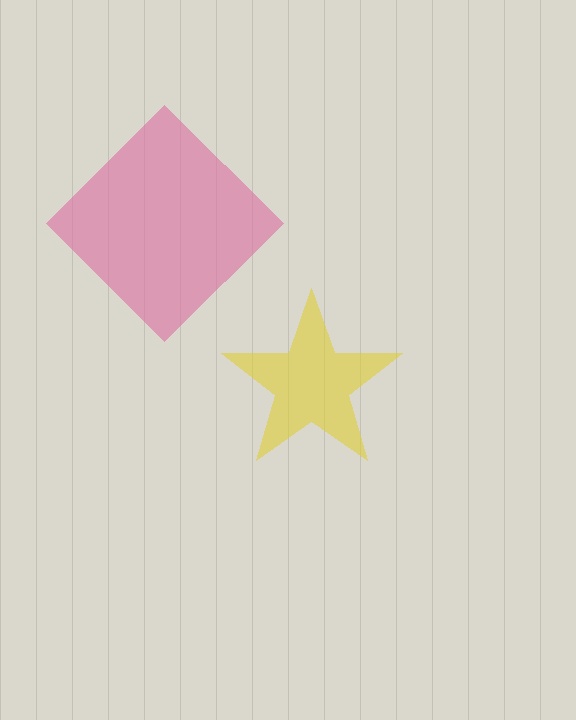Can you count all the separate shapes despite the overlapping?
Yes, there are 2 separate shapes.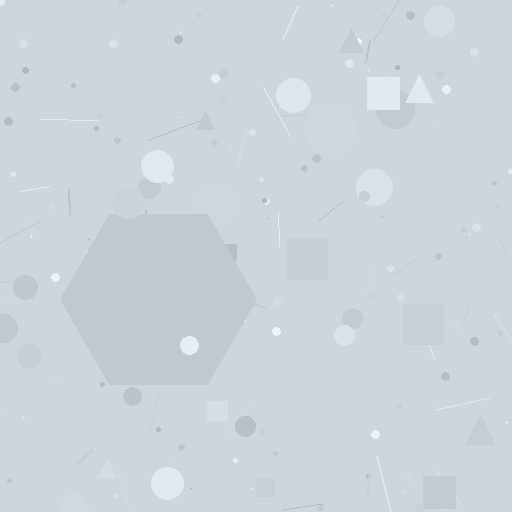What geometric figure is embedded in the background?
A hexagon is embedded in the background.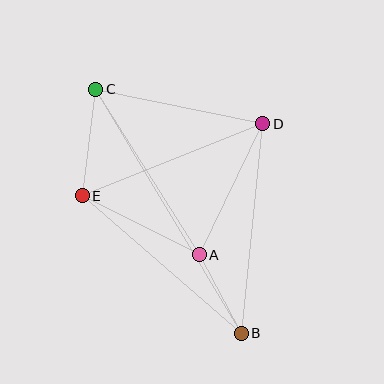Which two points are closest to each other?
Points A and B are closest to each other.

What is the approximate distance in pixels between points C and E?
The distance between C and E is approximately 107 pixels.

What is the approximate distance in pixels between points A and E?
The distance between A and E is approximately 131 pixels.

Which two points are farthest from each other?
Points B and C are farthest from each other.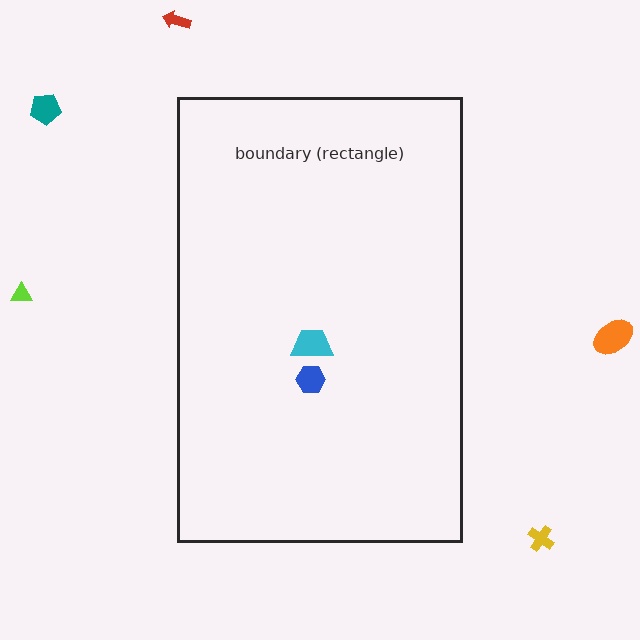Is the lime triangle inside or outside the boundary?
Outside.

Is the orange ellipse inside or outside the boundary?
Outside.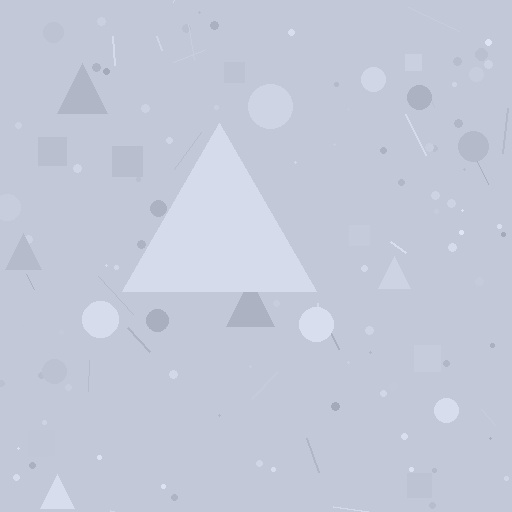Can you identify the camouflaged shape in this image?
The camouflaged shape is a triangle.